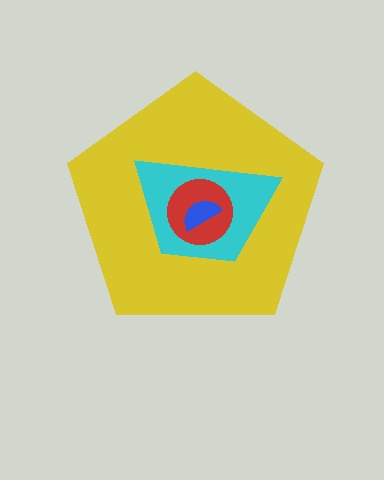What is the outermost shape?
The yellow pentagon.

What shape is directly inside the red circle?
The blue semicircle.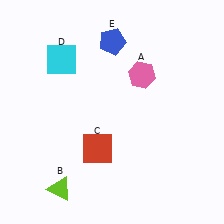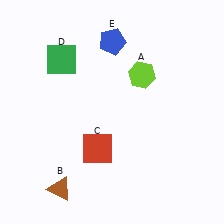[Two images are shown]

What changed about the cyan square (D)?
In Image 1, D is cyan. In Image 2, it changed to green.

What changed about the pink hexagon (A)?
In Image 1, A is pink. In Image 2, it changed to lime.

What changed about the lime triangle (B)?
In Image 1, B is lime. In Image 2, it changed to brown.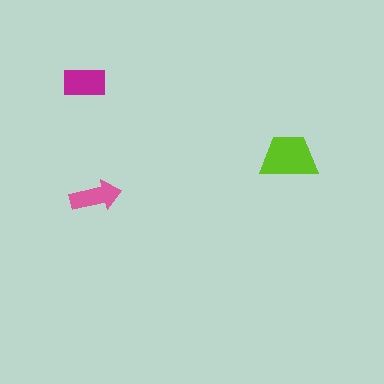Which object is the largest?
The lime trapezoid.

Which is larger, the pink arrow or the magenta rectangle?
The magenta rectangle.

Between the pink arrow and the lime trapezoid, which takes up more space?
The lime trapezoid.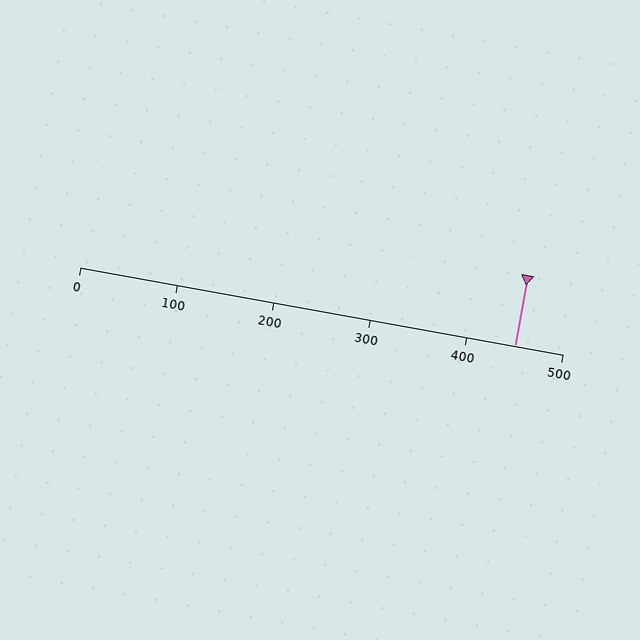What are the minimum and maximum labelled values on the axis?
The axis runs from 0 to 500.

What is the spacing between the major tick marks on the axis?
The major ticks are spaced 100 apart.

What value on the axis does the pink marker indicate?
The marker indicates approximately 450.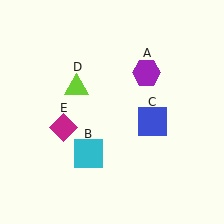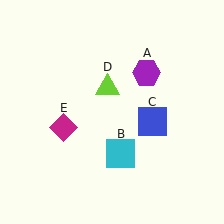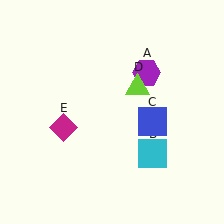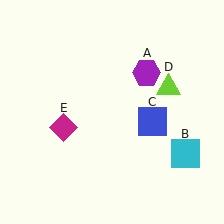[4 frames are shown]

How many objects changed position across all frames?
2 objects changed position: cyan square (object B), lime triangle (object D).